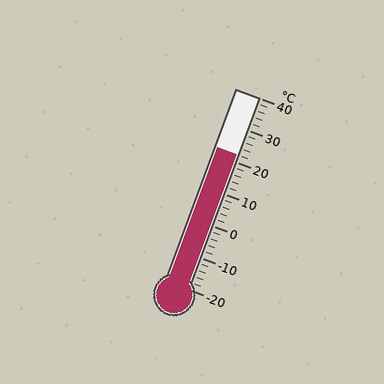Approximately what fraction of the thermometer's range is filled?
The thermometer is filled to approximately 70% of its range.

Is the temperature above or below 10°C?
The temperature is above 10°C.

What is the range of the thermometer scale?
The thermometer scale ranges from -20°C to 40°C.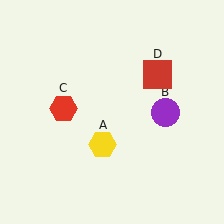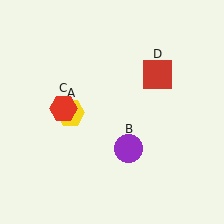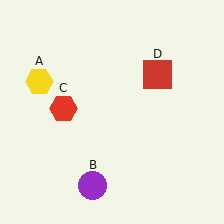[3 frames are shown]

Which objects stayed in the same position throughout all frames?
Red hexagon (object C) and red square (object D) remained stationary.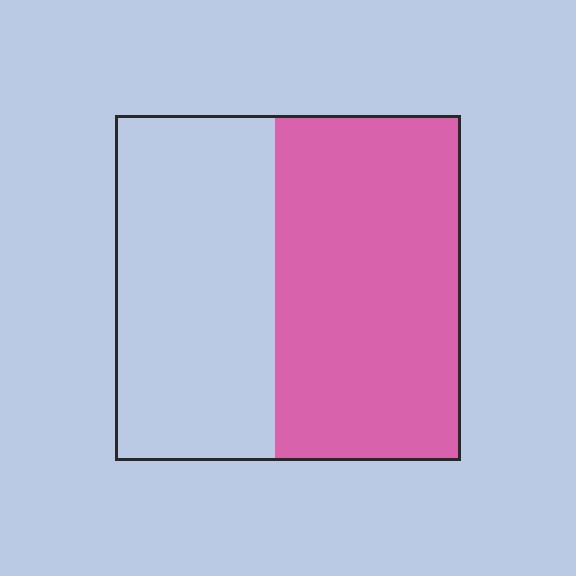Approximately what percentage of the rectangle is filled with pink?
Approximately 55%.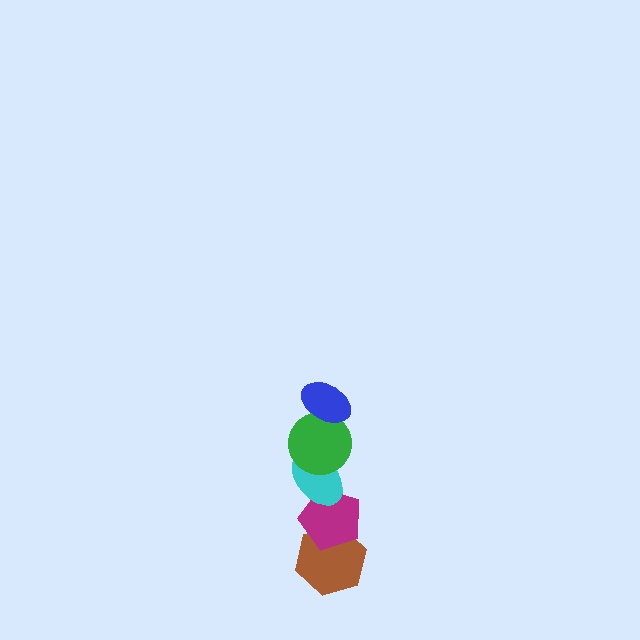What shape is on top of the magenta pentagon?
The cyan ellipse is on top of the magenta pentagon.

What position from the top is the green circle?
The green circle is 2nd from the top.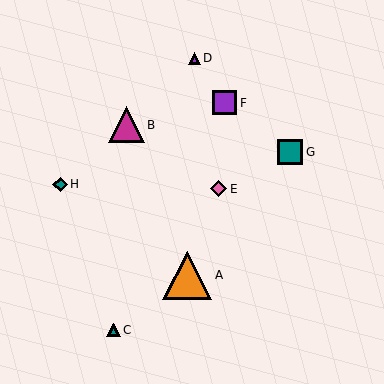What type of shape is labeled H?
Shape H is a teal diamond.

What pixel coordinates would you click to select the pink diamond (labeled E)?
Click at (219, 189) to select the pink diamond E.